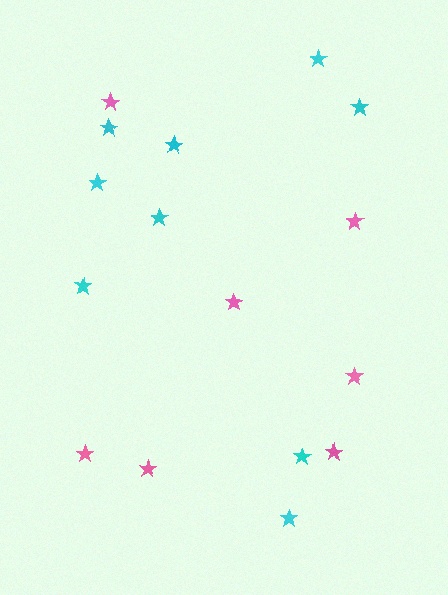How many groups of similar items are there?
There are 2 groups: one group of cyan stars (9) and one group of pink stars (7).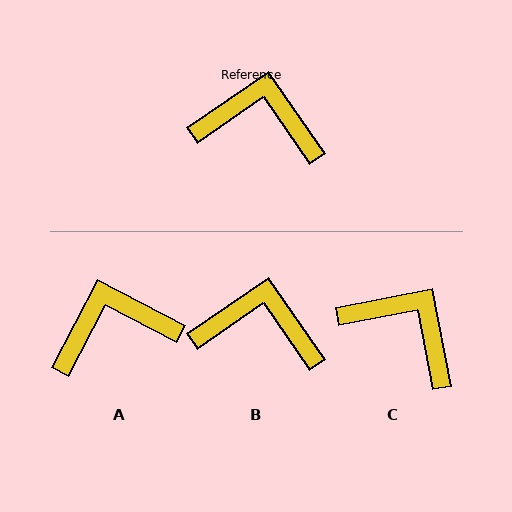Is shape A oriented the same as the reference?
No, it is off by about 28 degrees.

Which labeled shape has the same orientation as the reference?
B.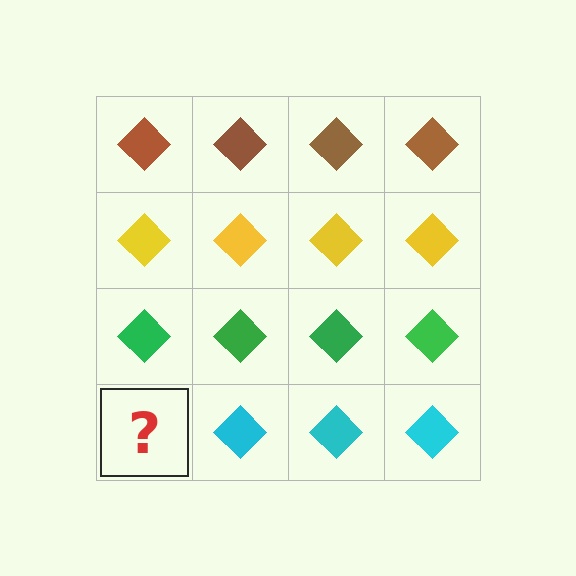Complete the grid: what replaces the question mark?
The question mark should be replaced with a cyan diamond.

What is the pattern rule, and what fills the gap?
The rule is that each row has a consistent color. The gap should be filled with a cyan diamond.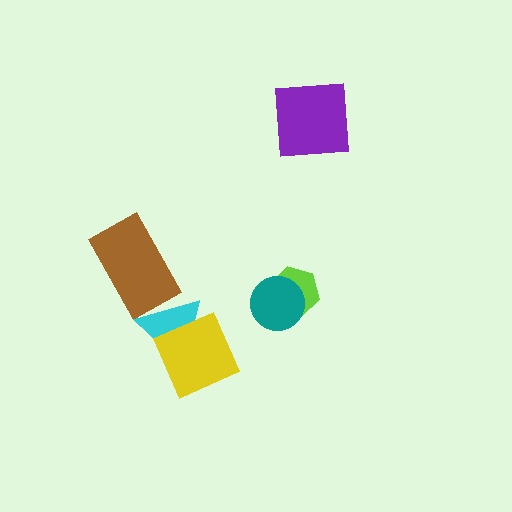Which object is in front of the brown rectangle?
The cyan triangle is in front of the brown rectangle.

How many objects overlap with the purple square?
0 objects overlap with the purple square.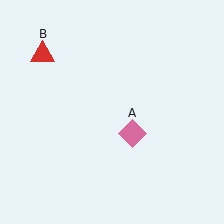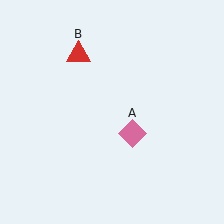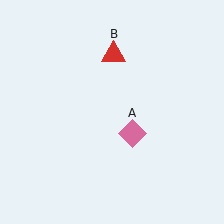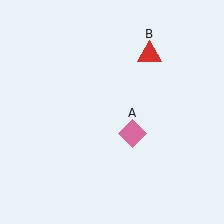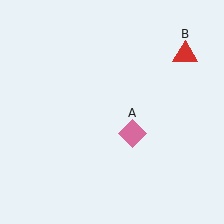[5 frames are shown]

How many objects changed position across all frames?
1 object changed position: red triangle (object B).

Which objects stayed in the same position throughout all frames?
Pink diamond (object A) remained stationary.